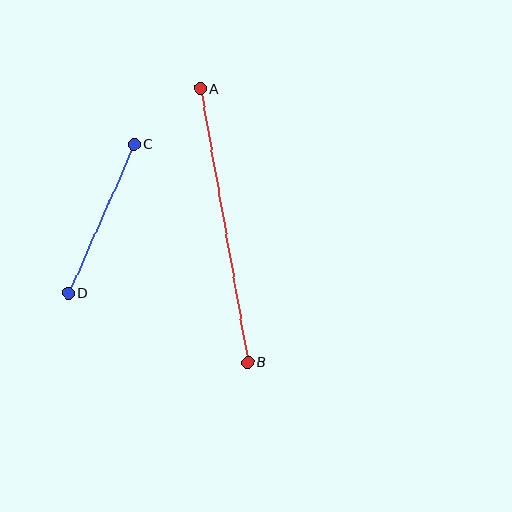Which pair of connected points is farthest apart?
Points A and B are farthest apart.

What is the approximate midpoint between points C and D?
The midpoint is at approximately (101, 219) pixels.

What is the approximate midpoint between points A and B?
The midpoint is at approximately (224, 225) pixels.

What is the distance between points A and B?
The distance is approximately 278 pixels.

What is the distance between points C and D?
The distance is approximately 162 pixels.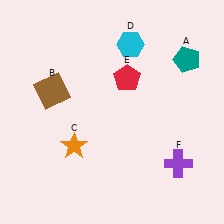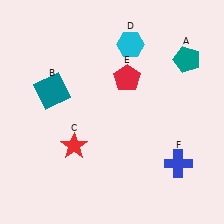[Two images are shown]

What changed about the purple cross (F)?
In Image 1, F is purple. In Image 2, it changed to blue.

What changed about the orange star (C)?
In Image 1, C is orange. In Image 2, it changed to red.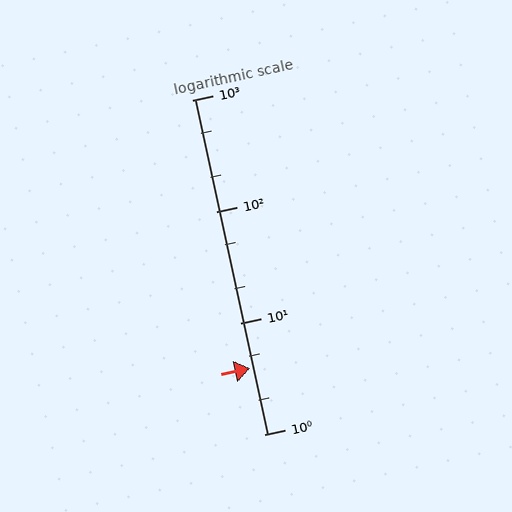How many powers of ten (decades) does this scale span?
The scale spans 3 decades, from 1 to 1000.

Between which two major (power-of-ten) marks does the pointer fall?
The pointer is between 1 and 10.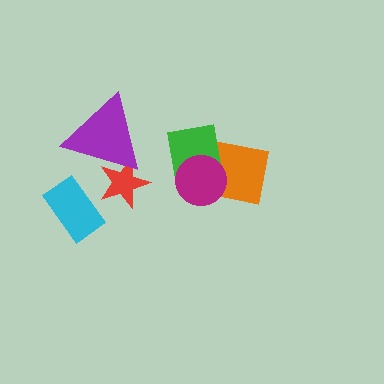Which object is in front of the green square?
The magenta circle is in front of the green square.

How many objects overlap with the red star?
1 object overlaps with the red star.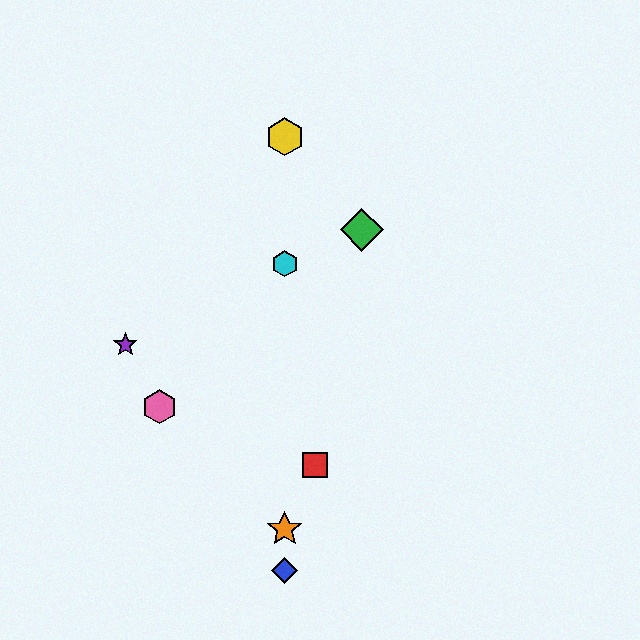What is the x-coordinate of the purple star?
The purple star is at x≈125.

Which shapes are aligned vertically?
The blue diamond, the yellow hexagon, the orange star, the cyan hexagon are aligned vertically.